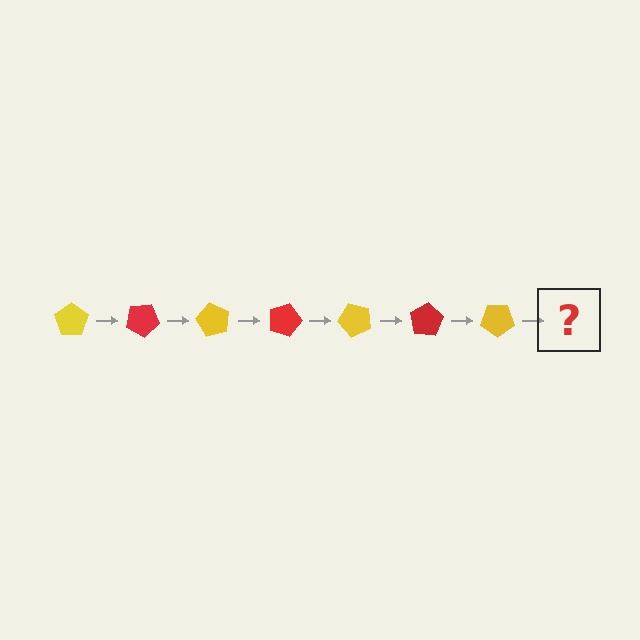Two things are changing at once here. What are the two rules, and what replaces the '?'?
The two rules are that it rotates 30 degrees each step and the color cycles through yellow and red. The '?' should be a red pentagon, rotated 210 degrees from the start.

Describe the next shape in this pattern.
It should be a red pentagon, rotated 210 degrees from the start.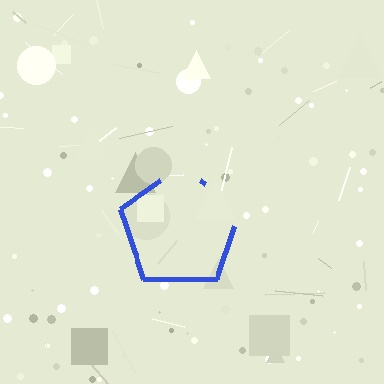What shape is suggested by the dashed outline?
The dashed outline suggests a pentagon.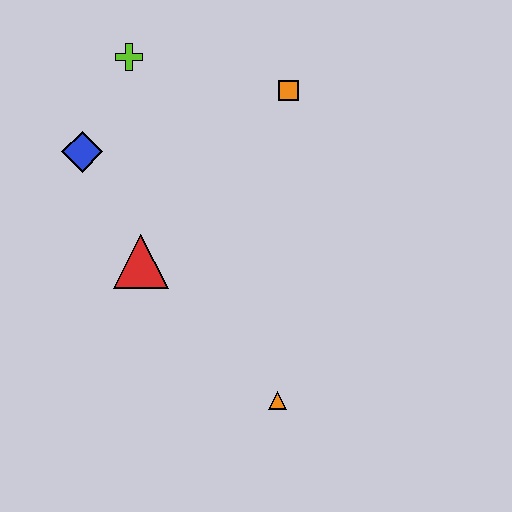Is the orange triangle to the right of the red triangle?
Yes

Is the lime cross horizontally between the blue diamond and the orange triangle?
Yes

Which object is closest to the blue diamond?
The lime cross is closest to the blue diamond.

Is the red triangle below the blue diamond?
Yes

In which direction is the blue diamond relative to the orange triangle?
The blue diamond is above the orange triangle.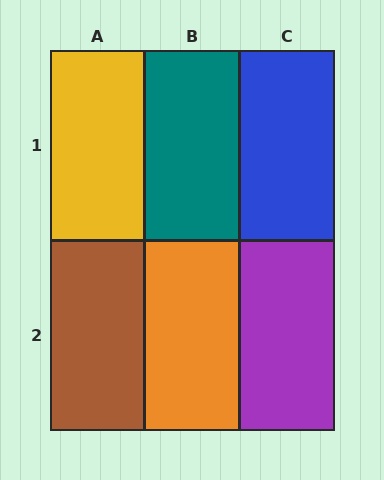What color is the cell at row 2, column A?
Brown.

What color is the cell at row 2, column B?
Orange.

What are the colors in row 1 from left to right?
Yellow, teal, blue.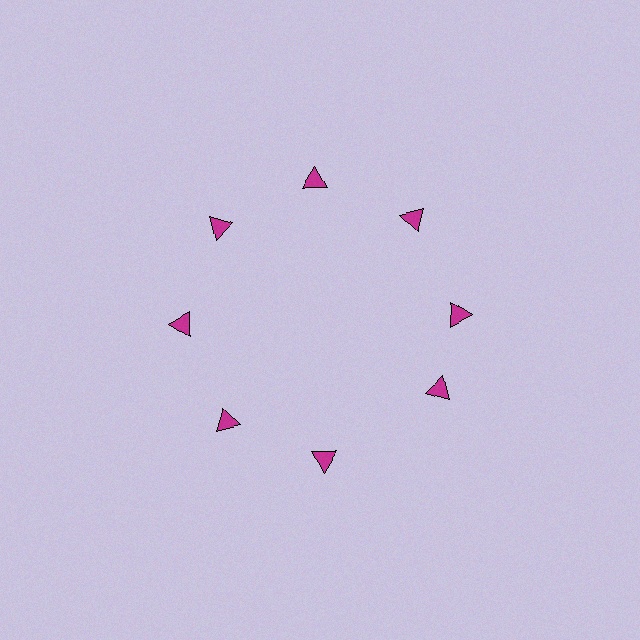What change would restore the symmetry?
The symmetry would be restored by rotating it back into even spacing with its neighbors so that all 8 triangles sit at equal angles and equal distance from the center.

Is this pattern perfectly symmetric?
No. The 8 magenta triangles are arranged in a ring, but one element near the 4 o'clock position is rotated out of alignment along the ring, breaking the 8-fold rotational symmetry.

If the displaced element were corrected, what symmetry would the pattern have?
It would have 8-fold rotational symmetry — the pattern would map onto itself every 45 degrees.